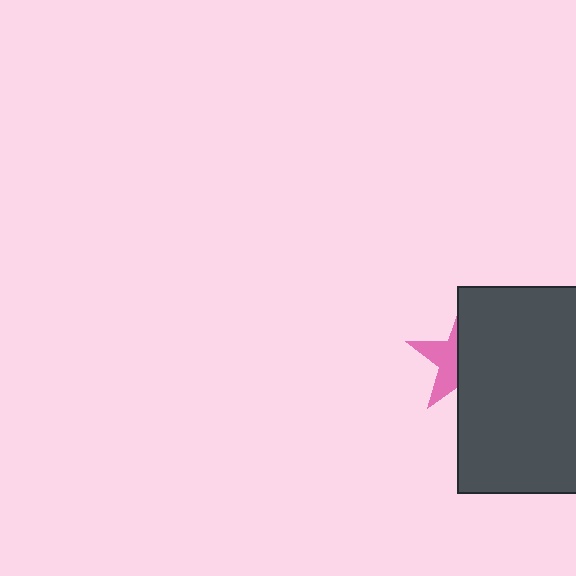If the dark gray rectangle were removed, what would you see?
You would see the complete pink star.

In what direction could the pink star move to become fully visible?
The pink star could move left. That would shift it out from behind the dark gray rectangle entirely.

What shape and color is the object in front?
The object in front is a dark gray rectangle.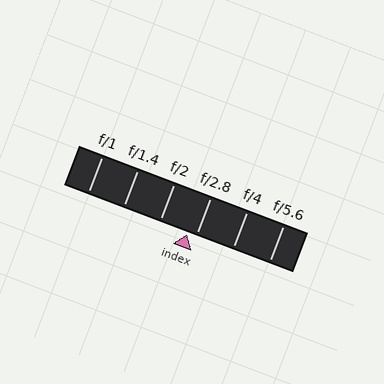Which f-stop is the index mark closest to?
The index mark is closest to f/2.8.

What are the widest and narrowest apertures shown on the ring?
The widest aperture shown is f/1 and the narrowest is f/5.6.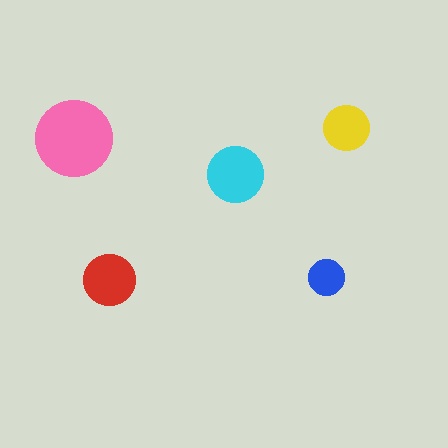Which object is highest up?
The yellow circle is topmost.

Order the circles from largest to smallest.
the pink one, the cyan one, the red one, the yellow one, the blue one.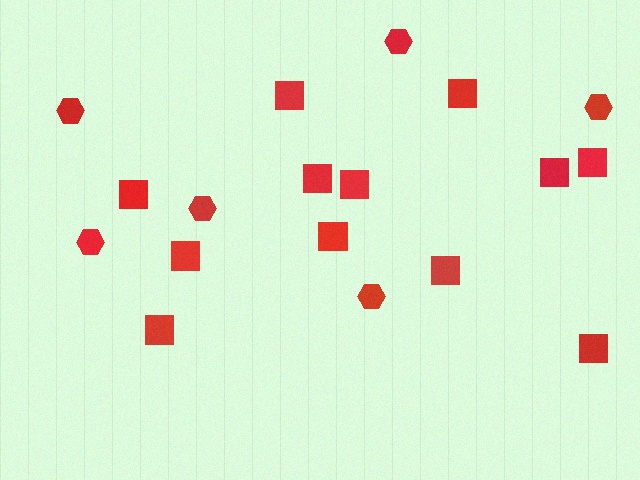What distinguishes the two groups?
There are 2 groups: one group of squares (12) and one group of hexagons (6).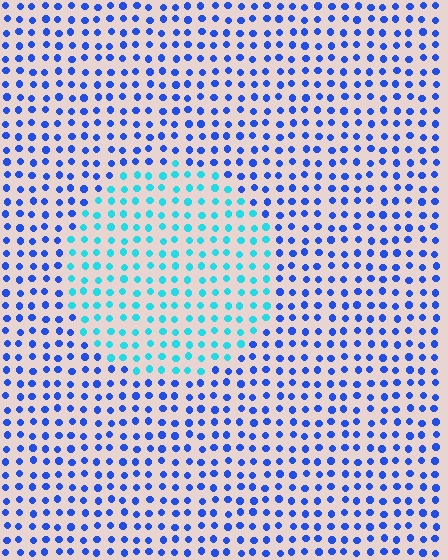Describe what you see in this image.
The image is filled with small blue elements in a uniform arrangement. A circle-shaped region is visible where the elements are tinted to a slightly different hue, forming a subtle color boundary.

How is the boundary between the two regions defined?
The boundary is defined purely by a slight shift in hue (about 44 degrees). Spacing, size, and orientation are identical on both sides.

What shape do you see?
I see a circle.